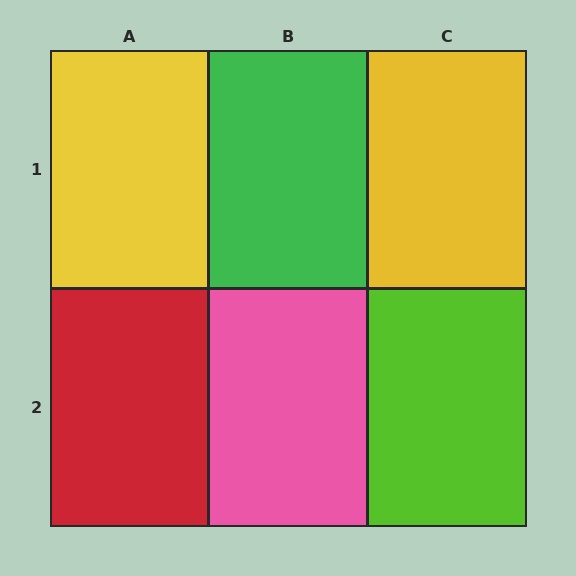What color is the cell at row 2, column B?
Pink.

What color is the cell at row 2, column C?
Lime.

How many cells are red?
1 cell is red.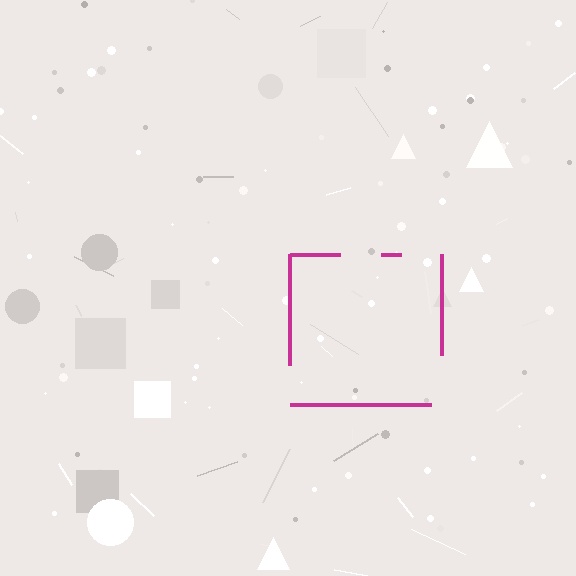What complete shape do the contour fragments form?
The contour fragments form a square.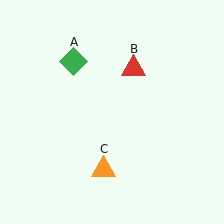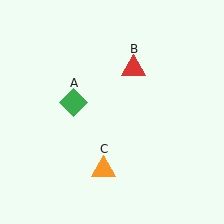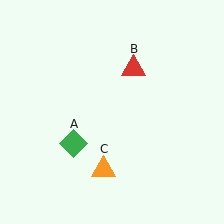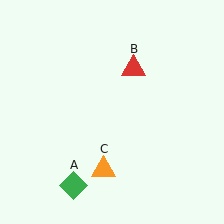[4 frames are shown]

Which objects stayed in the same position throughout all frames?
Red triangle (object B) and orange triangle (object C) remained stationary.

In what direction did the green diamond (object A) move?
The green diamond (object A) moved down.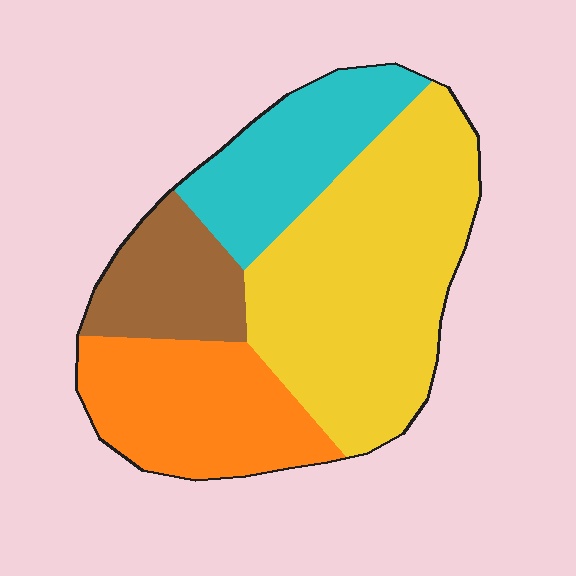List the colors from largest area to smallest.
From largest to smallest: yellow, orange, cyan, brown.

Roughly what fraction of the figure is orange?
Orange covers 23% of the figure.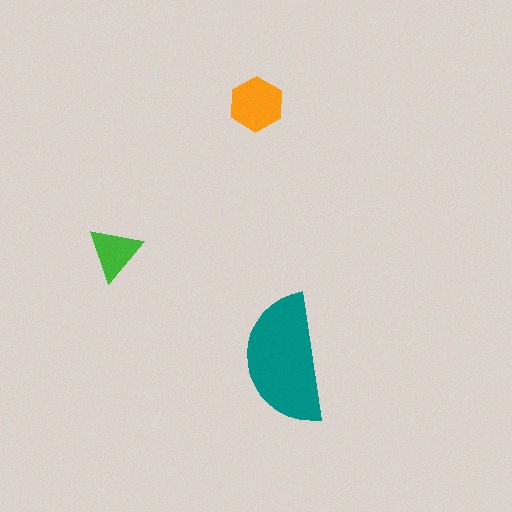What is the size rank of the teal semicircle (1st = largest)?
1st.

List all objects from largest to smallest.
The teal semicircle, the orange hexagon, the green triangle.